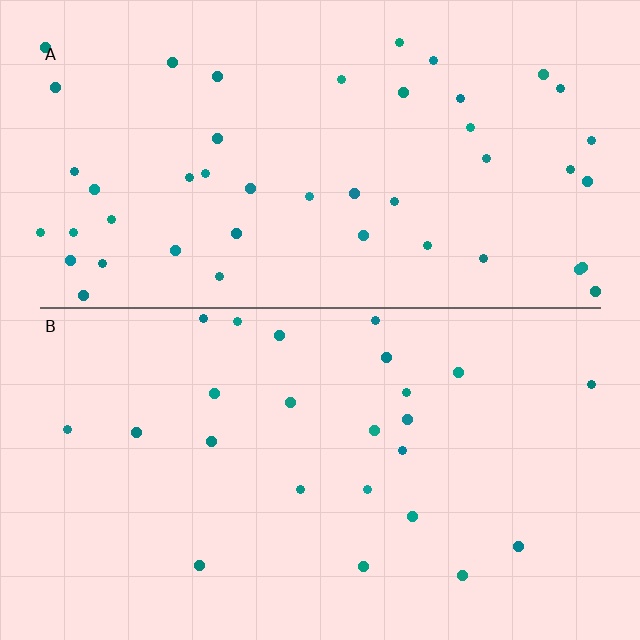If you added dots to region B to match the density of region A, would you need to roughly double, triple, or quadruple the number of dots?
Approximately double.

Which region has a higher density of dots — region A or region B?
A (the top).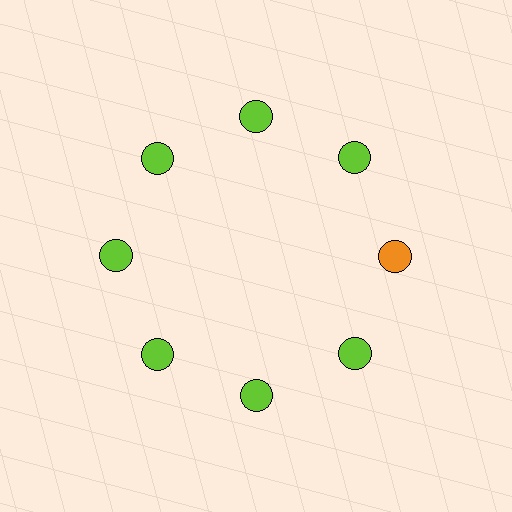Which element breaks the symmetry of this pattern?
The orange circle at roughly the 3 o'clock position breaks the symmetry. All other shapes are lime circles.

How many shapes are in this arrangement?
There are 8 shapes arranged in a ring pattern.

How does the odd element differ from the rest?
It has a different color: orange instead of lime.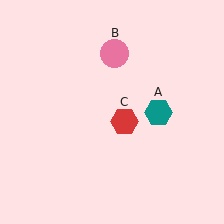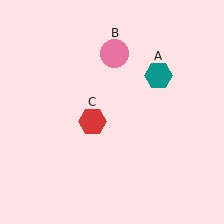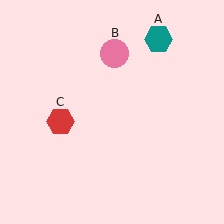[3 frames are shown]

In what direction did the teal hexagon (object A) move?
The teal hexagon (object A) moved up.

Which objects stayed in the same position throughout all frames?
Pink circle (object B) remained stationary.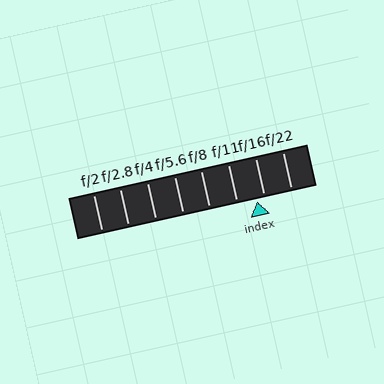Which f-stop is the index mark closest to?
The index mark is closest to f/16.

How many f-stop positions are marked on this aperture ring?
There are 8 f-stop positions marked.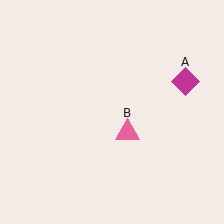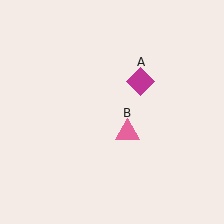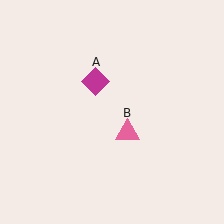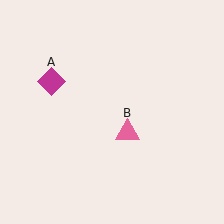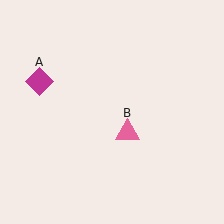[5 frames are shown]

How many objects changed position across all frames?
1 object changed position: magenta diamond (object A).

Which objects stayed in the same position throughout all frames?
Pink triangle (object B) remained stationary.